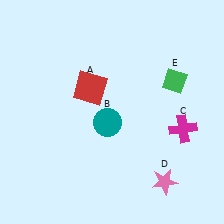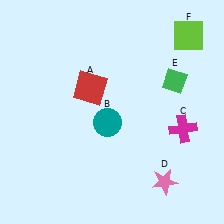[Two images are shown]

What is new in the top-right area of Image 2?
A lime square (F) was added in the top-right area of Image 2.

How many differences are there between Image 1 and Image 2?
There is 1 difference between the two images.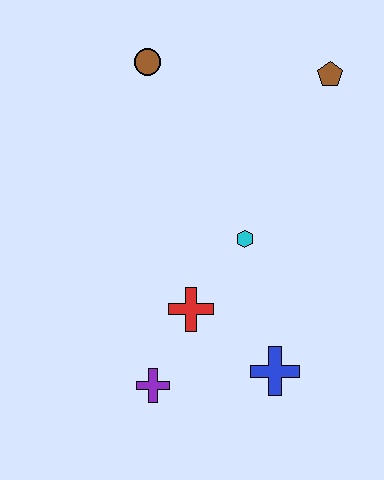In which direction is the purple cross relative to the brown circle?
The purple cross is below the brown circle.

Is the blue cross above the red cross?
No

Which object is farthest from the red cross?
The brown pentagon is farthest from the red cross.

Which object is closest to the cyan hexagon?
The red cross is closest to the cyan hexagon.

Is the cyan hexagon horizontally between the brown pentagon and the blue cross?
No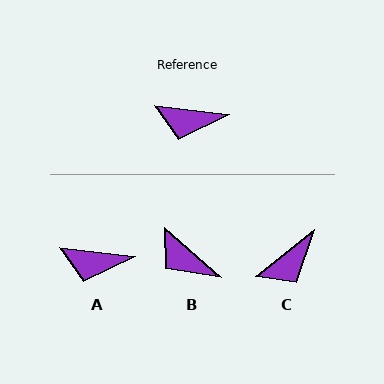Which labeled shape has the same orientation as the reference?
A.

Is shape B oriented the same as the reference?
No, it is off by about 35 degrees.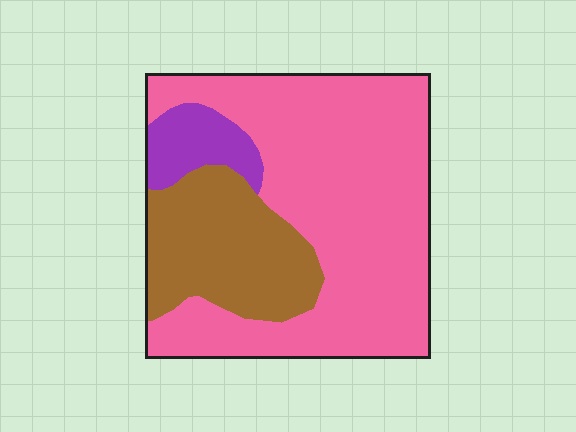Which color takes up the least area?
Purple, at roughly 10%.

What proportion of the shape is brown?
Brown takes up between a sixth and a third of the shape.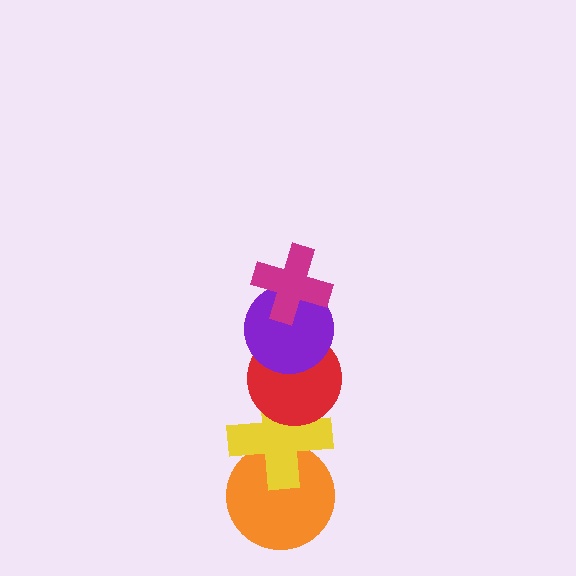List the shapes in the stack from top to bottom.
From top to bottom: the magenta cross, the purple circle, the red circle, the yellow cross, the orange circle.